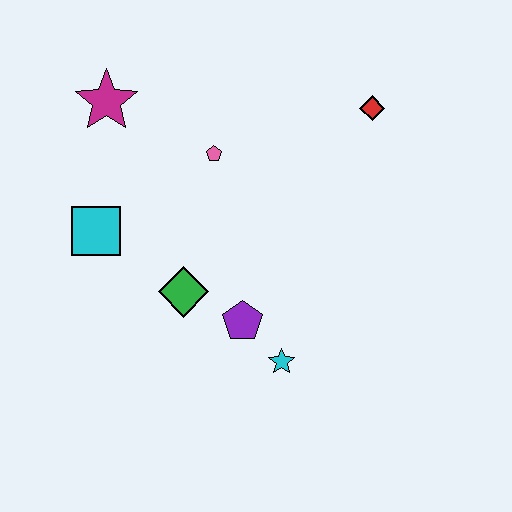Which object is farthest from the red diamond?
The cyan square is farthest from the red diamond.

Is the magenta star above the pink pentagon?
Yes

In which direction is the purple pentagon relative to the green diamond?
The purple pentagon is to the right of the green diamond.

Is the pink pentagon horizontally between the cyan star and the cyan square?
Yes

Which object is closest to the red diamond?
The pink pentagon is closest to the red diamond.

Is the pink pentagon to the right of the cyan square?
Yes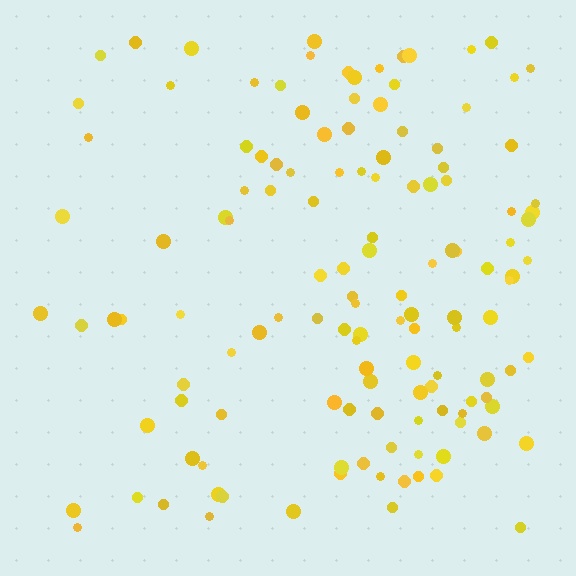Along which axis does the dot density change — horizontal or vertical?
Horizontal.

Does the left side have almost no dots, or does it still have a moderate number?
Still a moderate number, just noticeably fewer than the right.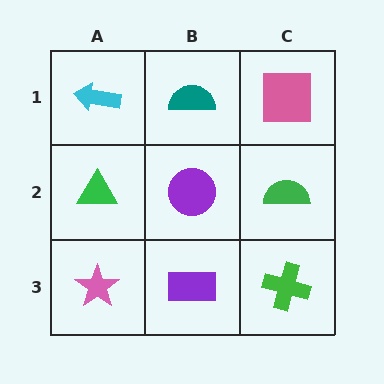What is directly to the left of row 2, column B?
A green triangle.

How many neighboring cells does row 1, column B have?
3.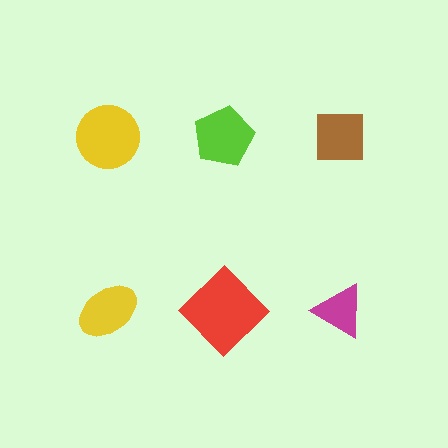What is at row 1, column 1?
A yellow circle.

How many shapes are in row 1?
3 shapes.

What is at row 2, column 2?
A red diamond.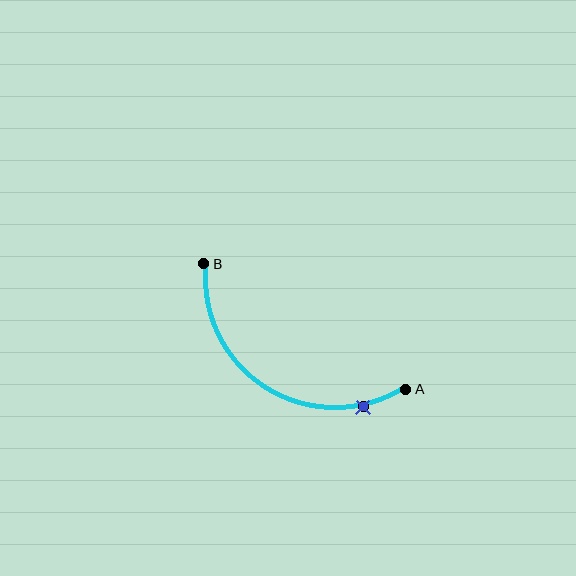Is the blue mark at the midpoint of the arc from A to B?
No. The blue mark lies on the arc but is closer to endpoint A. The arc midpoint would be at the point on the curve equidistant along the arc from both A and B.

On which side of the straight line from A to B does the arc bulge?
The arc bulges below the straight line connecting A and B.